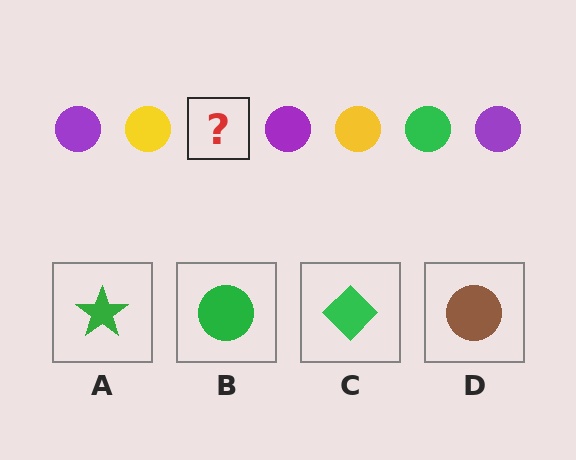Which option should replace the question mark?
Option B.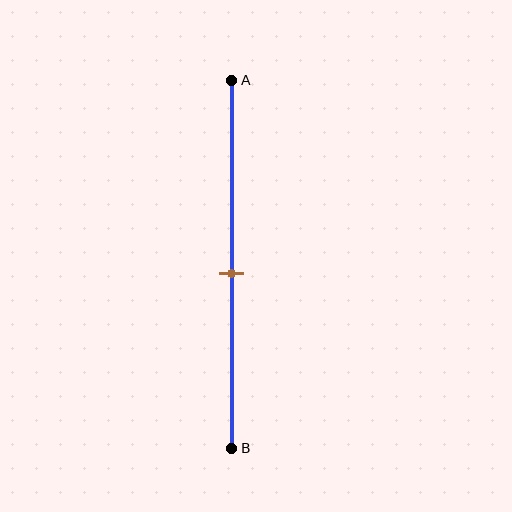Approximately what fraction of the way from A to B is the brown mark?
The brown mark is approximately 55% of the way from A to B.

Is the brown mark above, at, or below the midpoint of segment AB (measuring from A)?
The brown mark is approximately at the midpoint of segment AB.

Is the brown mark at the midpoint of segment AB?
Yes, the mark is approximately at the midpoint.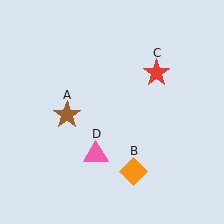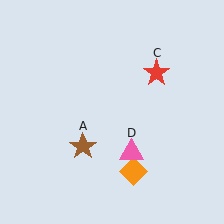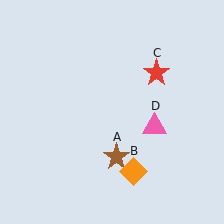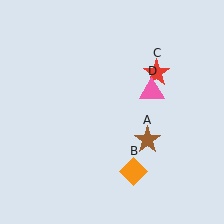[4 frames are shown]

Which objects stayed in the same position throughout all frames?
Orange diamond (object B) and red star (object C) remained stationary.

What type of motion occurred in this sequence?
The brown star (object A), pink triangle (object D) rotated counterclockwise around the center of the scene.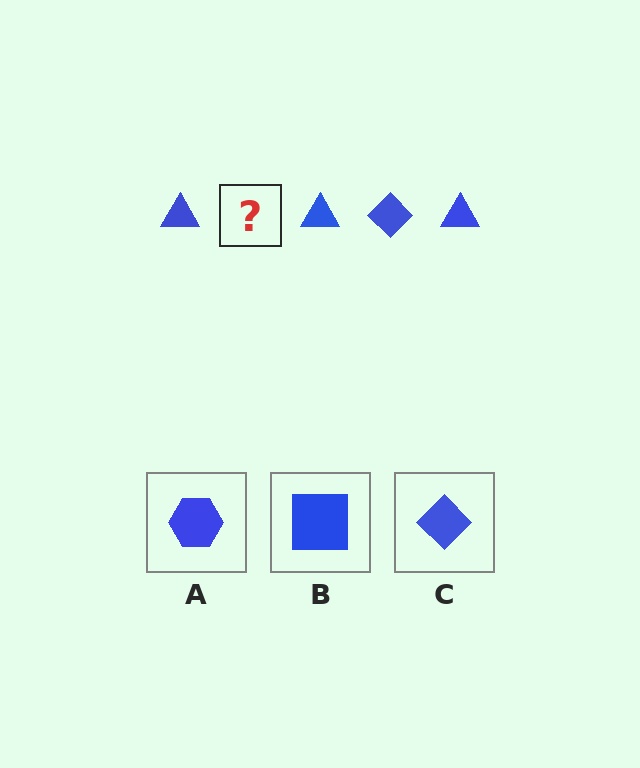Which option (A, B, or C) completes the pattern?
C.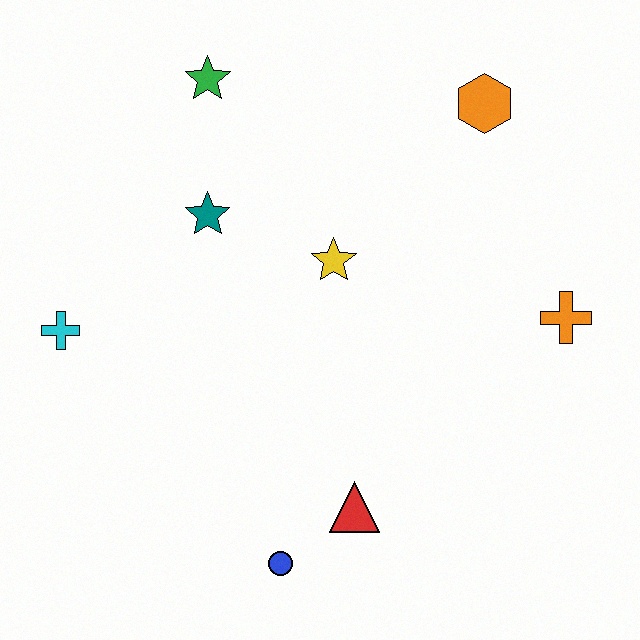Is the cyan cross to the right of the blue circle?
No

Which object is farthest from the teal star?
The orange cross is farthest from the teal star.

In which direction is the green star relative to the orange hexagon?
The green star is to the left of the orange hexagon.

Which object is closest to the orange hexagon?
The yellow star is closest to the orange hexagon.